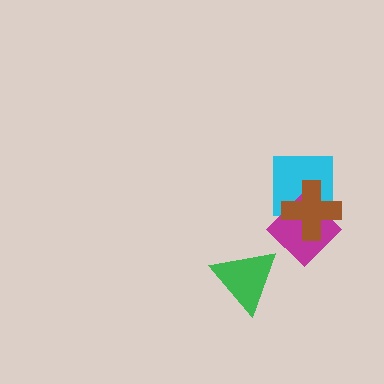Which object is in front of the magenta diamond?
The brown cross is in front of the magenta diamond.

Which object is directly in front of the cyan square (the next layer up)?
The magenta diamond is directly in front of the cyan square.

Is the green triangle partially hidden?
No, no other shape covers it.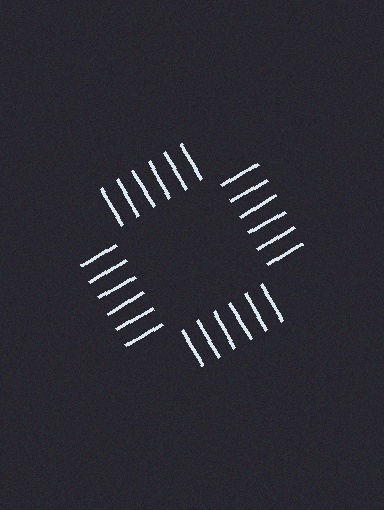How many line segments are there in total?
24 — 6 along each of the 4 edges.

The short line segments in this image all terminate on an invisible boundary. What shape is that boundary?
An illusory square — the line segments terminate on its edges but no continuous stroke is drawn.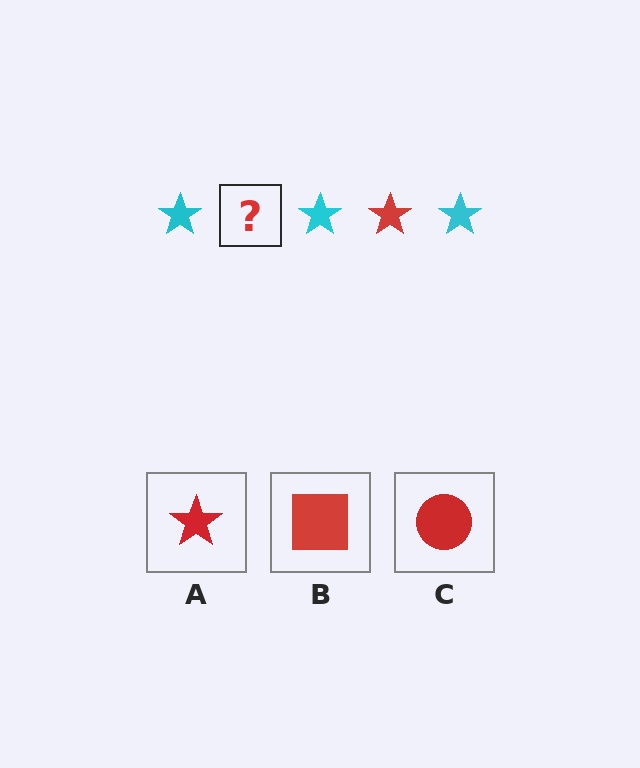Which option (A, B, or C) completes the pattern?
A.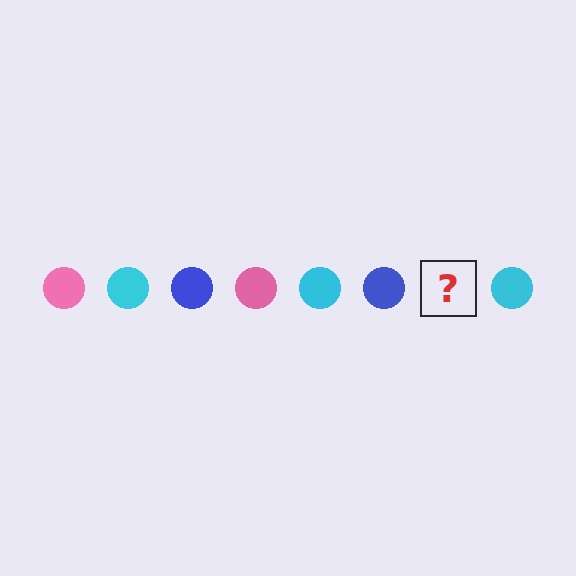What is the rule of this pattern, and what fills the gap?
The rule is that the pattern cycles through pink, cyan, blue circles. The gap should be filled with a pink circle.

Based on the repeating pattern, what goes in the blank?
The blank should be a pink circle.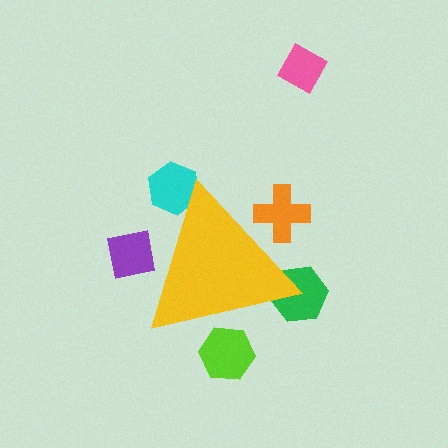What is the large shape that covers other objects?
A yellow triangle.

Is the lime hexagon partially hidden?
Yes, the lime hexagon is partially hidden behind the yellow triangle.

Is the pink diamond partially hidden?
No, the pink diamond is fully visible.